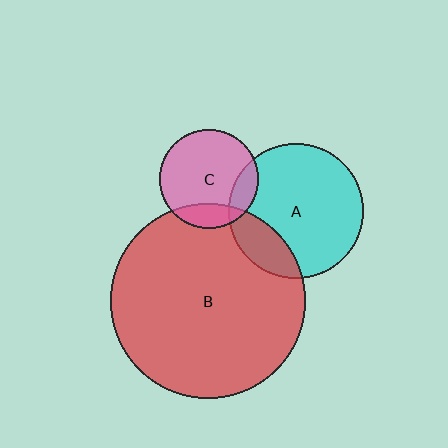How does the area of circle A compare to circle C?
Approximately 1.9 times.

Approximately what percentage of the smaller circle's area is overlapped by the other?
Approximately 15%.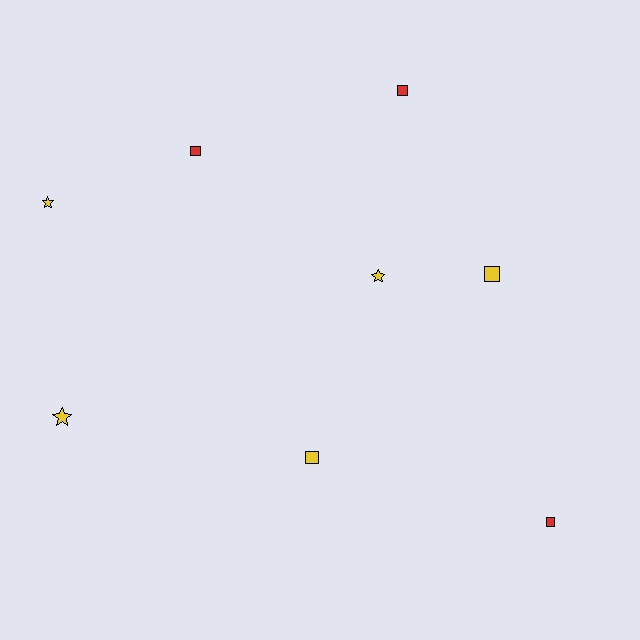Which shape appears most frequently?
Square, with 5 objects.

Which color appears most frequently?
Yellow, with 5 objects.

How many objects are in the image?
There are 8 objects.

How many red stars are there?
There are no red stars.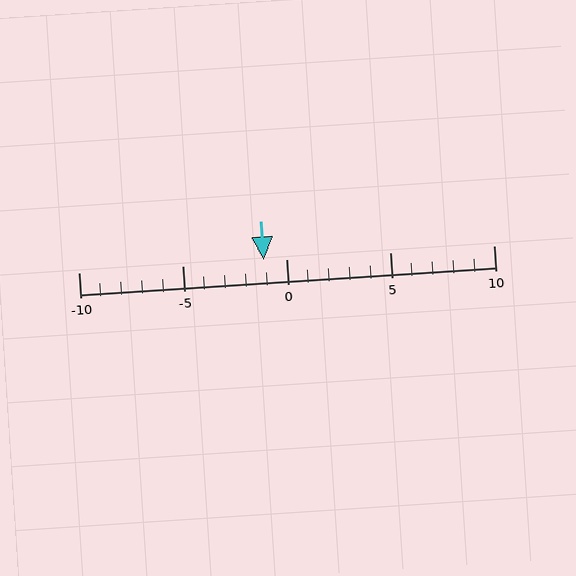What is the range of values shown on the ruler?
The ruler shows values from -10 to 10.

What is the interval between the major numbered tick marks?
The major tick marks are spaced 5 units apart.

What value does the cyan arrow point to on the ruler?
The cyan arrow points to approximately -1.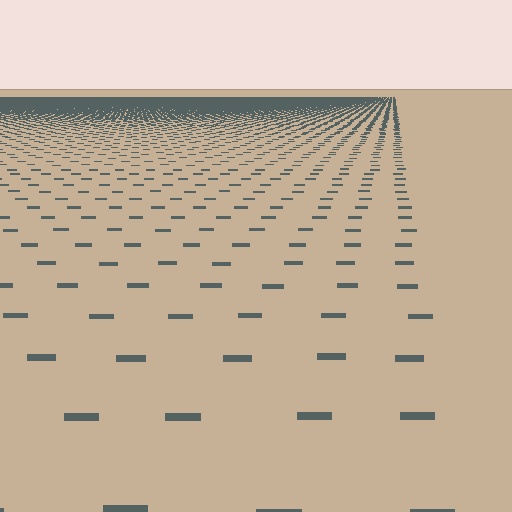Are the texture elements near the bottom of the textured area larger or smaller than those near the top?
Larger. Near the bottom, elements are closer to the viewer and appear at a bigger on-screen size.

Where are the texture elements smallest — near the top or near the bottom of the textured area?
Near the top.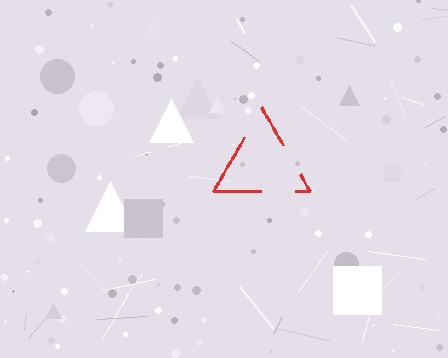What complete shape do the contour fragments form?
The contour fragments form a triangle.